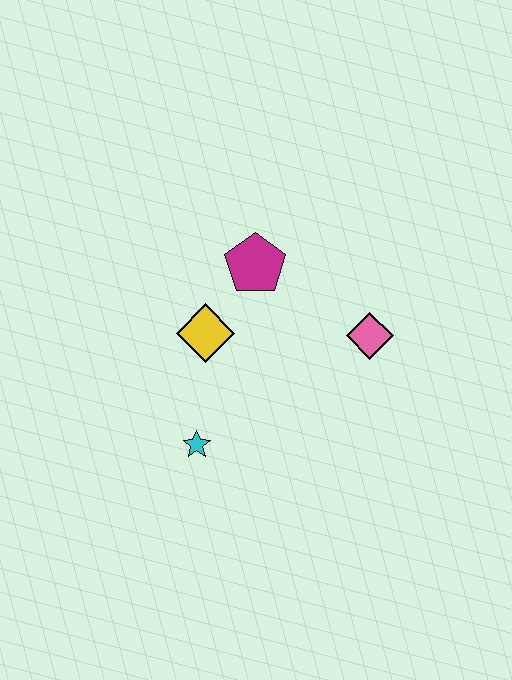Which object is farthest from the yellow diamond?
The pink diamond is farthest from the yellow diamond.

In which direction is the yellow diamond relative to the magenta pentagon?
The yellow diamond is below the magenta pentagon.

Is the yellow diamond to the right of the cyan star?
Yes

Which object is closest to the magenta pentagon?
The yellow diamond is closest to the magenta pentagon.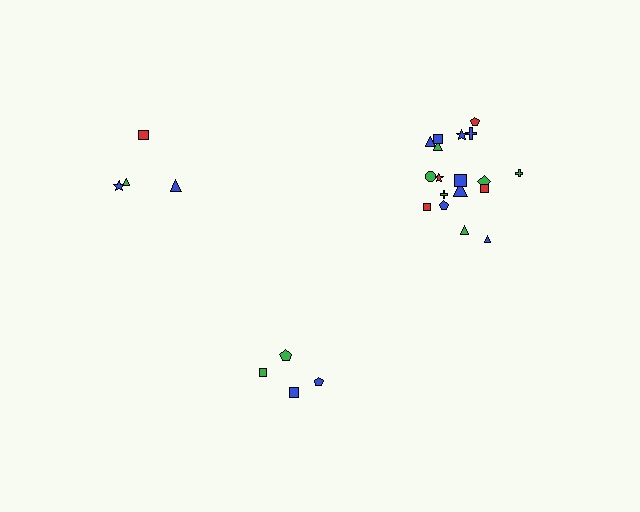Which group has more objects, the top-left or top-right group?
The top-right group.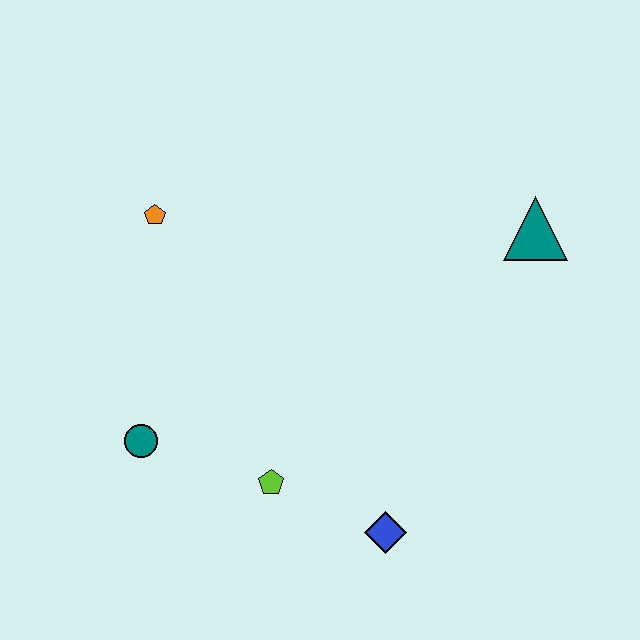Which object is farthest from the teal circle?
The teal triangle is farthest from the teal circle.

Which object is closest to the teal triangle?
The blue diamond is closest to the teal triangle.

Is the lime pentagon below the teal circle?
Yes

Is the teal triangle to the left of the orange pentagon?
No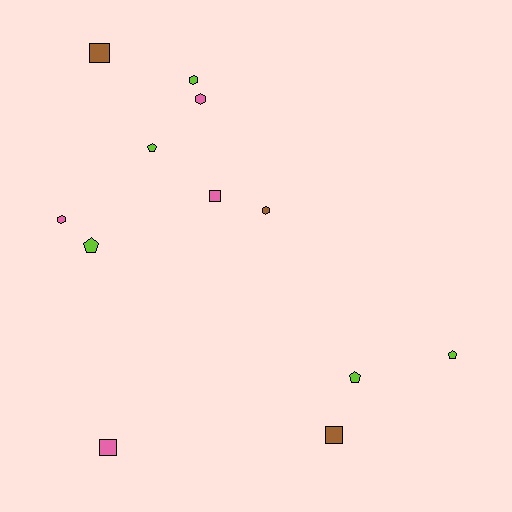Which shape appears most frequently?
Hexagon, with 4 objects.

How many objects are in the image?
There are 12 objects.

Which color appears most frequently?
Lime, with 5 objects.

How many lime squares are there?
There are no lime squares.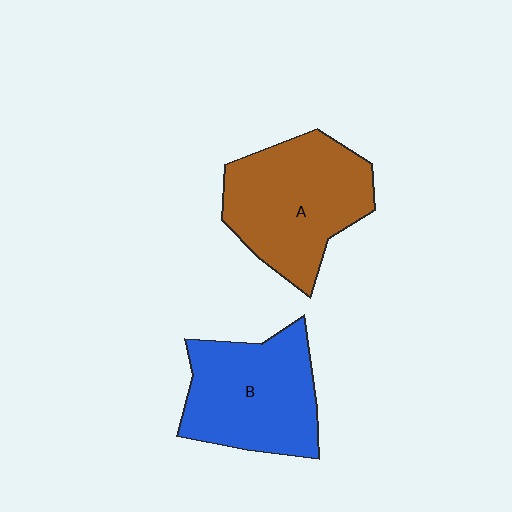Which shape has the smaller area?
Shape B (blue).